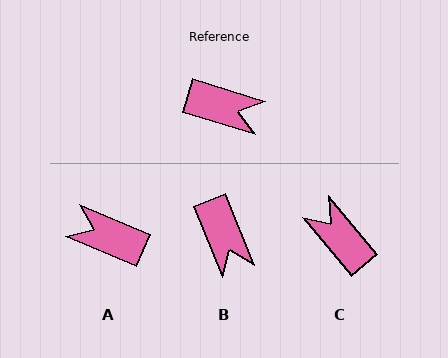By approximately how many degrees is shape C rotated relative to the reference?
Approximately 147 degrees counter-clockwise.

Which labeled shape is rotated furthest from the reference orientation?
A, about 174 degrees away.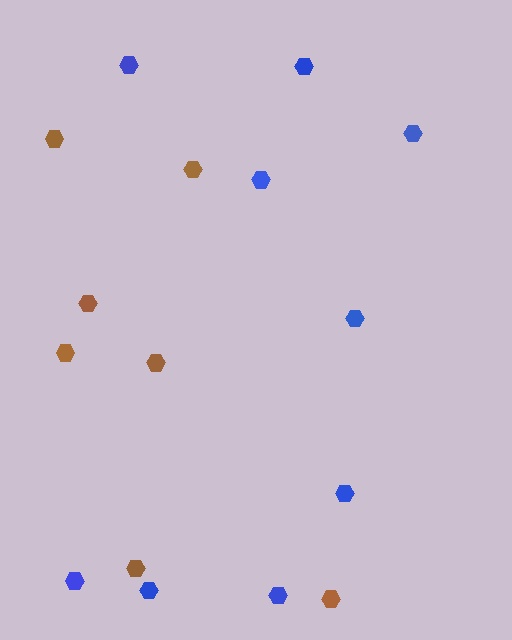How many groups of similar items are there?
There are 2 groups: one group of brown hexagons (7) and one group of blue hexagons (9).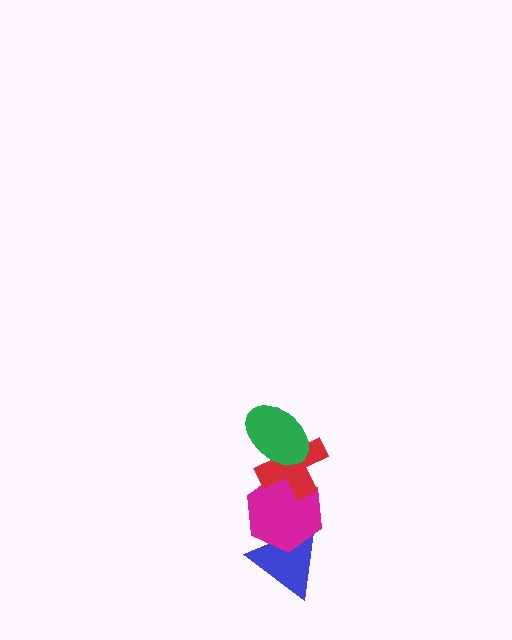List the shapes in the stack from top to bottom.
From top to bottom: the green ellipse, the red cross, the magenta hexagon, the blue triangle.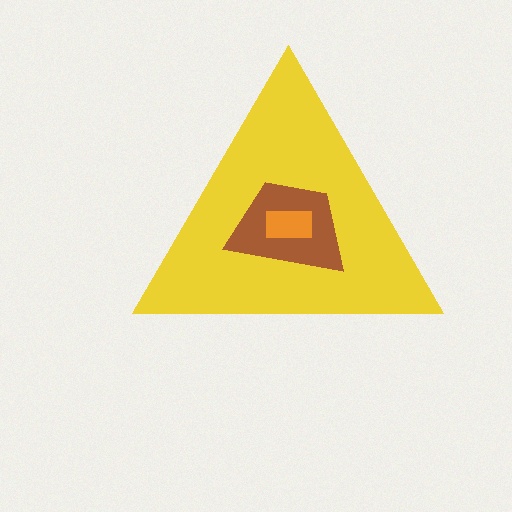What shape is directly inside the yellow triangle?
The brown trapezoid.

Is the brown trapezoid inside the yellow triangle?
Yes.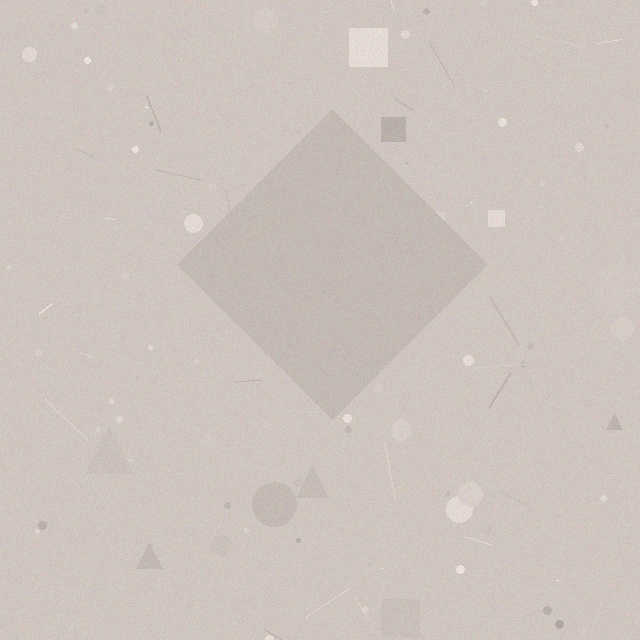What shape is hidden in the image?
A diamond is hidden in the image.